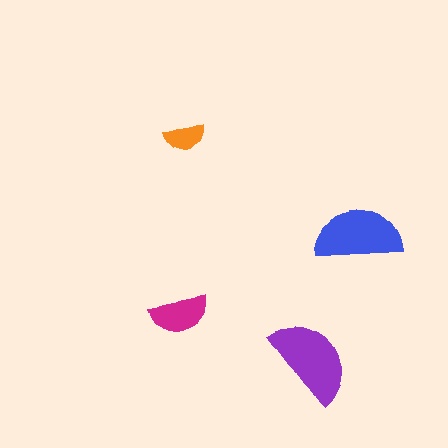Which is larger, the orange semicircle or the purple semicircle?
The purple one.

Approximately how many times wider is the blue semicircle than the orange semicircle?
About 2 times wider.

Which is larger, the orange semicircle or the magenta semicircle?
The magenta one.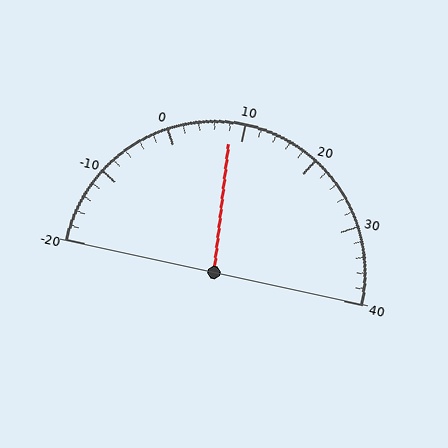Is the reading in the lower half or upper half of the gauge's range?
The reading is in the lower half of the range (-20 to 40).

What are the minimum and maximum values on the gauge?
The gauge ranges from -20 to 40.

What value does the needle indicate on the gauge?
The needle indicates approximately 8.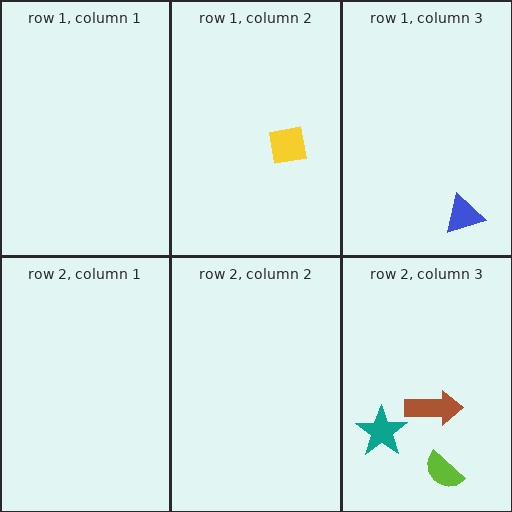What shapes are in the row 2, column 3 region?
The lime semicircle, the teal star, the brown arrow.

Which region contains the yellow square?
The row 1, column 2 region.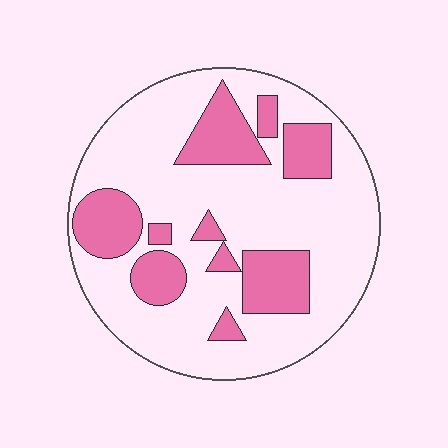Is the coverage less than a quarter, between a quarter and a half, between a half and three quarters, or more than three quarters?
Between a quarter and a half.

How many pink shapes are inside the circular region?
10.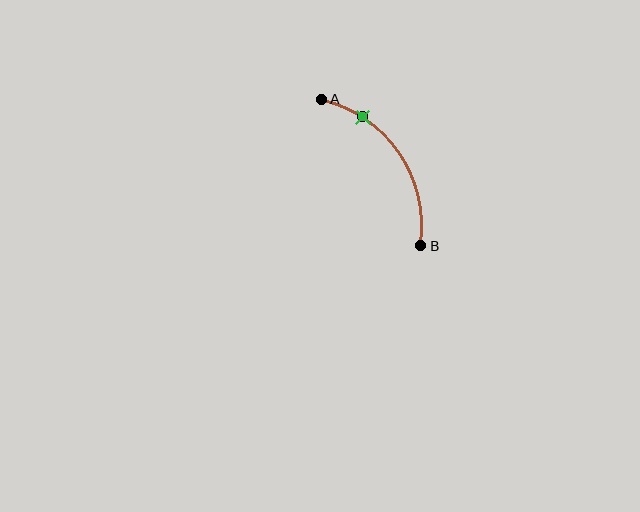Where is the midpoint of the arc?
The arc midpoint is the point on the curve farthest from the straight line joining A and B. It sits above and to the right of that line.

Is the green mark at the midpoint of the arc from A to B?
No. The green mark lies on the arc but is closer to endpoint A. The arc midpoint would be at the point on the curve equidistant along the arc from both A and B.